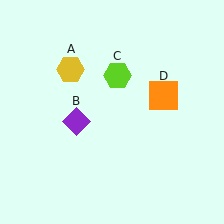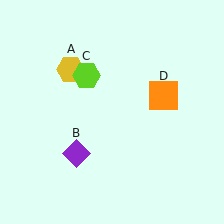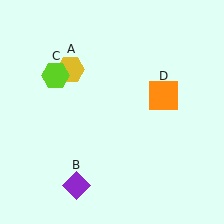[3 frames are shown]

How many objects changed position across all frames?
2 objects changed position: purple diamond (object B), lime hexagon (object C).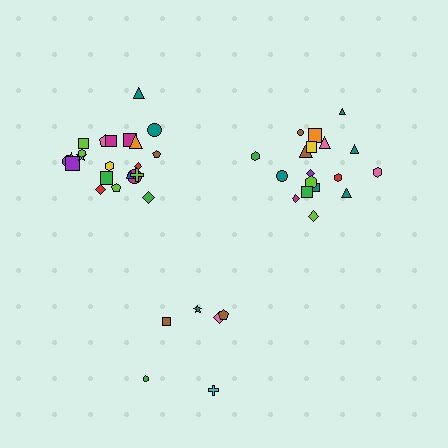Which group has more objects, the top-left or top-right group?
The top-left group.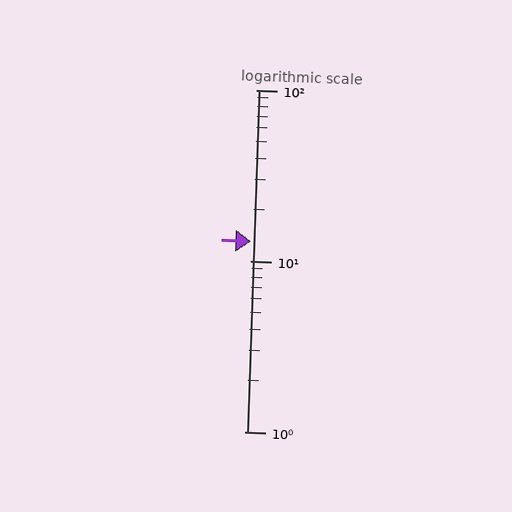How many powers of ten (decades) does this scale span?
The scale spans 2 decades, from 1 to 100.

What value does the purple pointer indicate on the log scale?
The pointer indicates approximately 13.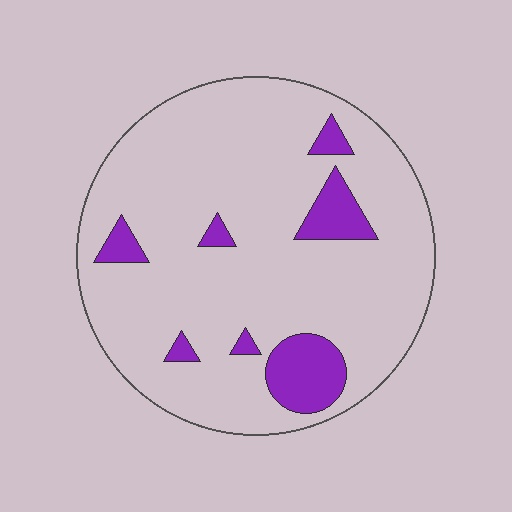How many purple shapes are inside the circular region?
7.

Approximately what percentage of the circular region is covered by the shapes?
Approximately 15%.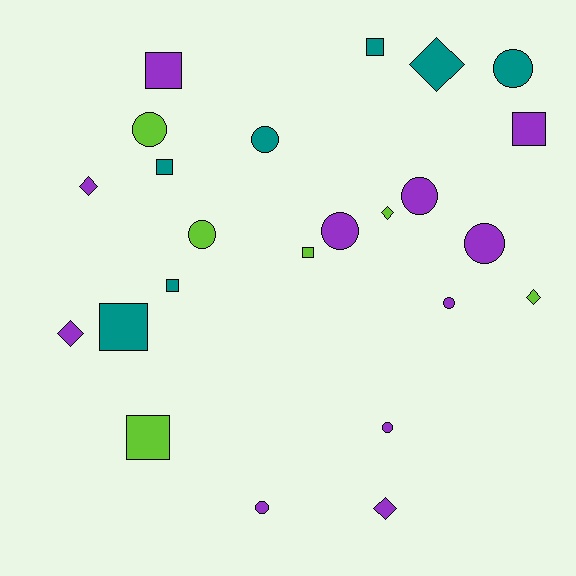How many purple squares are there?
There are 2 purple squares.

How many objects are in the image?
There are 24 objects.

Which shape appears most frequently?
Circle, with 10 objects.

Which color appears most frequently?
Purple, with 11 objects.